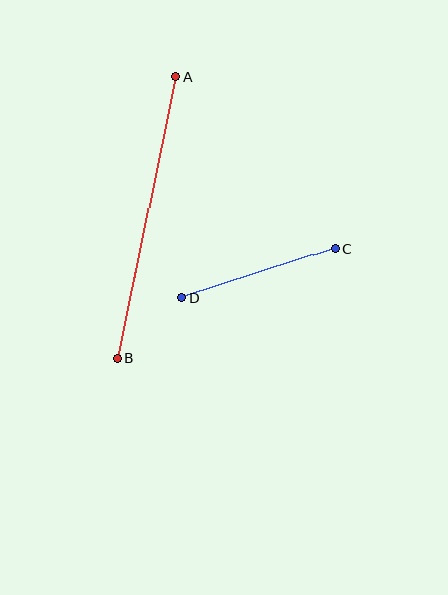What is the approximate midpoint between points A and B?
The midpoint is at approximately (147, 218) pixels.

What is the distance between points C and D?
The distance is approximately 161 pixels.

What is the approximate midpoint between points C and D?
The midpoint is at approximately (259, 273) pixels.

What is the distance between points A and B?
The distance is approximately 288 pixels.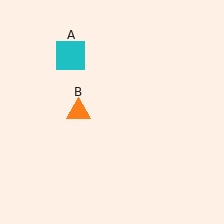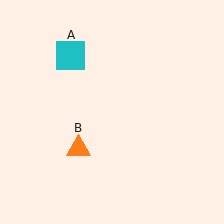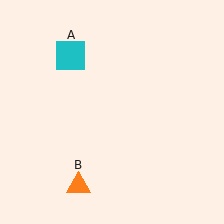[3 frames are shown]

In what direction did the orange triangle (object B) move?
The orange triangle (object B) moved down.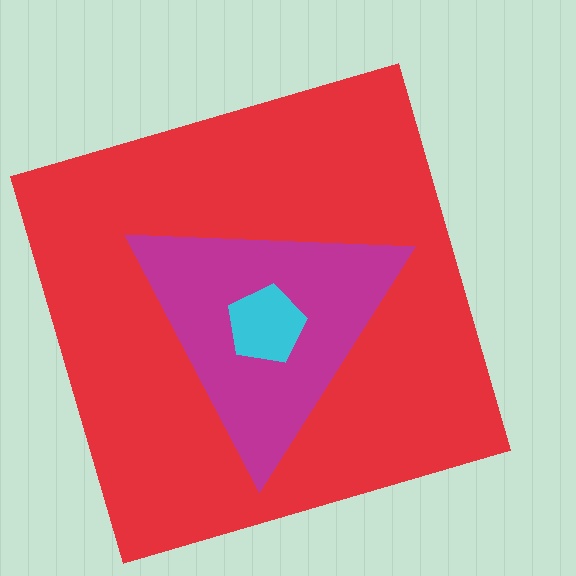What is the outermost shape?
The red square.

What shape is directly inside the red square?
The magenta triangle.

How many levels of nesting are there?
3.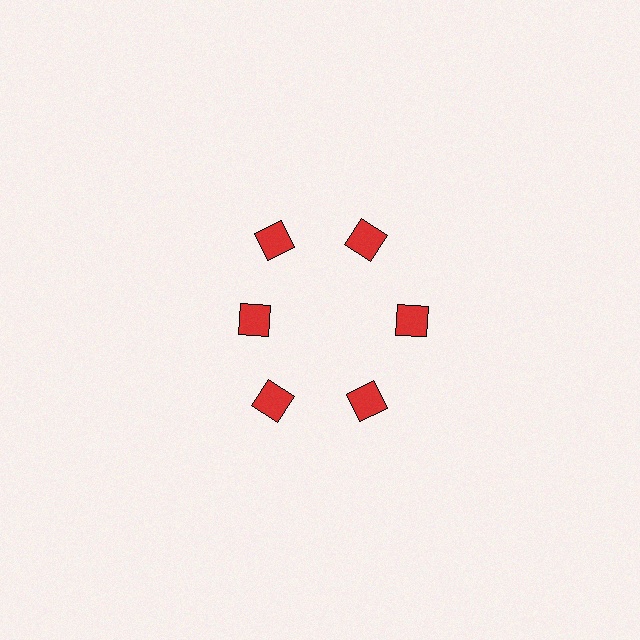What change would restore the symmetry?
The symmetry would be restored by moving it outward, back onto the ring so that all 6 squares sit at equal angles and equal distance from the center.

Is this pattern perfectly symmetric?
No. The 6 red squares are arranged in a ring, but one element near the 9 o'clock position is pulled inward toward the center, breaking the 6-fold rotational symmetry.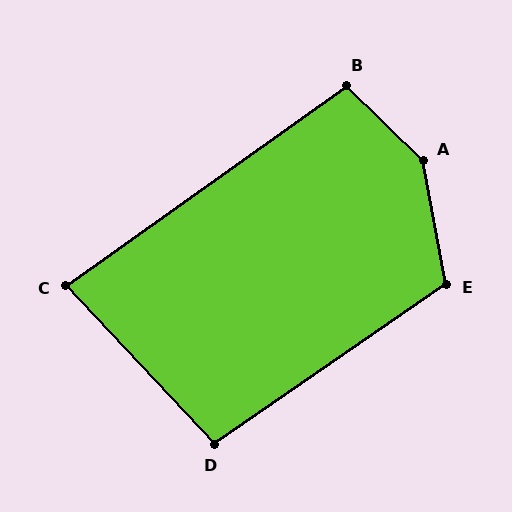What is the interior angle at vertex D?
Approximately 99 degrees (obtuse).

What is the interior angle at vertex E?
Approximately 114 degrees (obtuse).